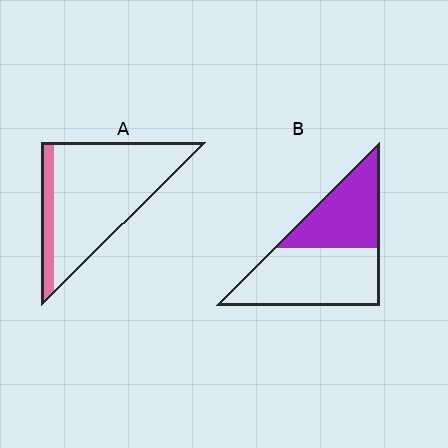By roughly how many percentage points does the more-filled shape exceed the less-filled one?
By roughly 25 percentage points (B over A).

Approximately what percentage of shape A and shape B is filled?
A is approximately 15% and B is approximately 40%.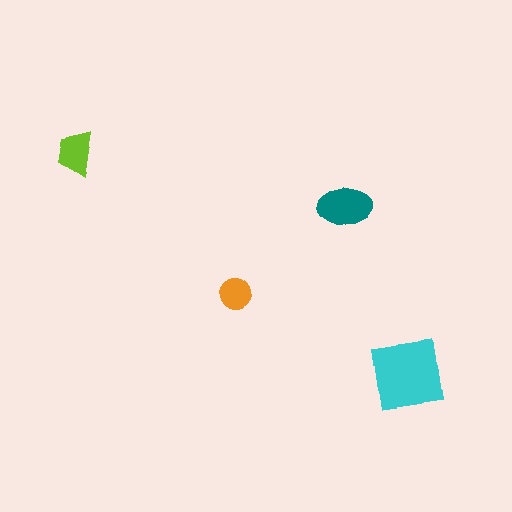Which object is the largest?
The cyan square.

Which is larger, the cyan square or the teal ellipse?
The cyan square.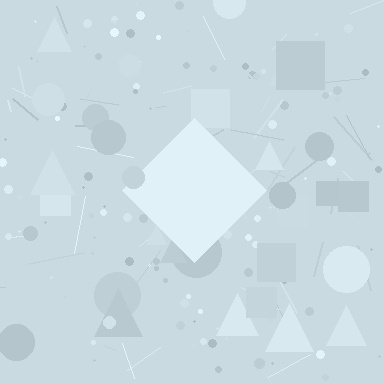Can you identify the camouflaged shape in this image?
The camouflaged shape is a diamond.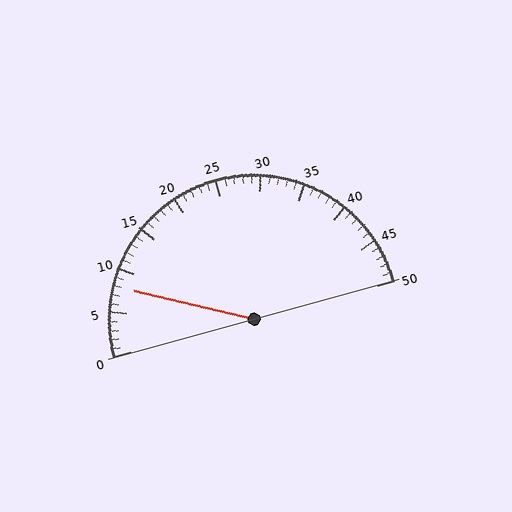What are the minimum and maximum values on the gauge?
The gauge ranges from 0 to 50.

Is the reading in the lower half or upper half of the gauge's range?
The reading is in the lower half of the range (0 to 50).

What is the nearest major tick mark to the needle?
The nearest major tick mark is 10.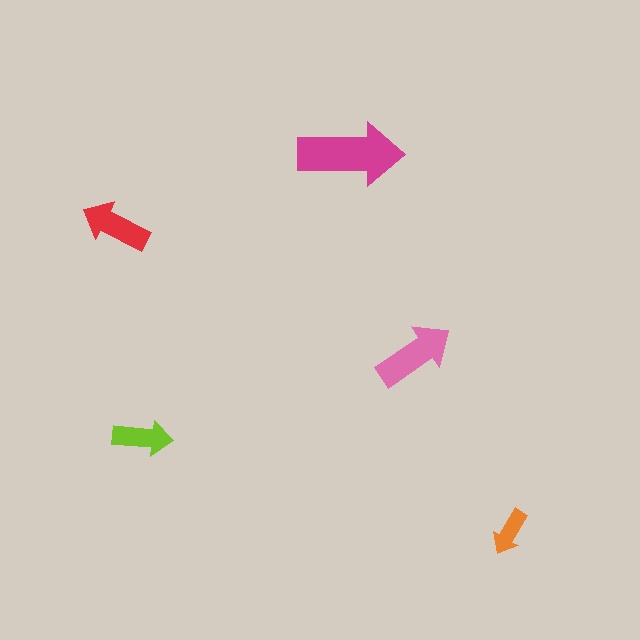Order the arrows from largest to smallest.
the magenta one, the pink one, the red one, the lime one, the orange one.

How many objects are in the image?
There are 5 objects in the image.